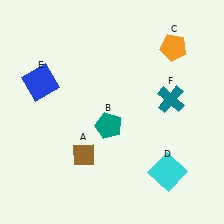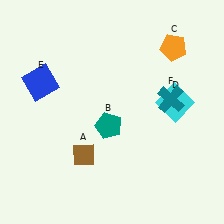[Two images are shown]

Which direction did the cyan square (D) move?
The cyan square (D) moved up.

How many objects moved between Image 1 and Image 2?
1 object moved between the two images.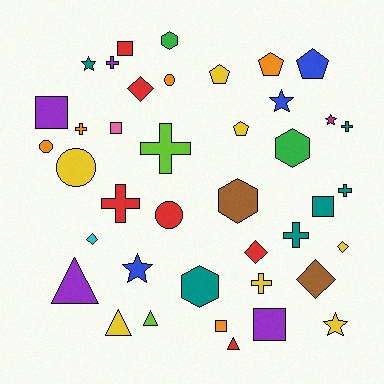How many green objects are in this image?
There are 2 green objects.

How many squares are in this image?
There are 6 squares.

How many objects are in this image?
There are 40 objects.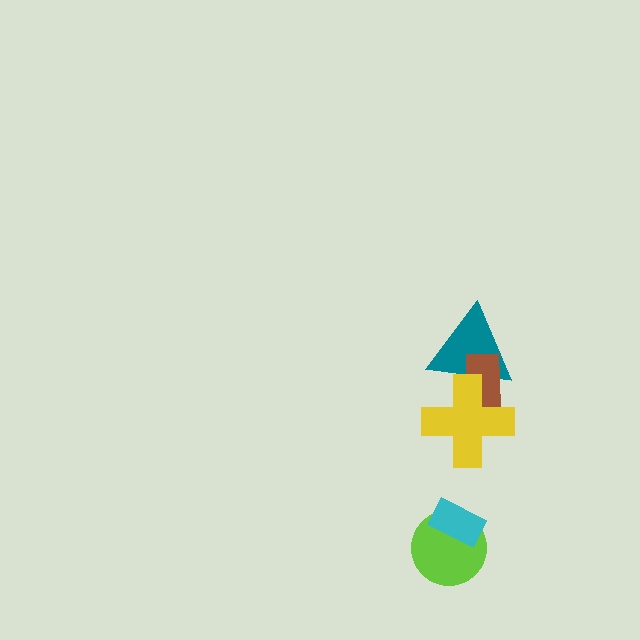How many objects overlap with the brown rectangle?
2 objects overlap with the brown rectangle.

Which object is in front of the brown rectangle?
The yellow cross is in front of the brown rectangle.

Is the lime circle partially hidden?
Yes, it is partially covered by another shape.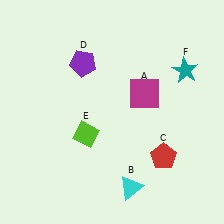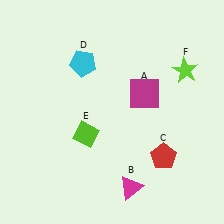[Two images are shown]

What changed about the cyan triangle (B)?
In Image 1, B is cyan. In Image 2, it changed to magenta.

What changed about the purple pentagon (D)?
In Image 1, D is purple. In Image 2, it changed to cyan.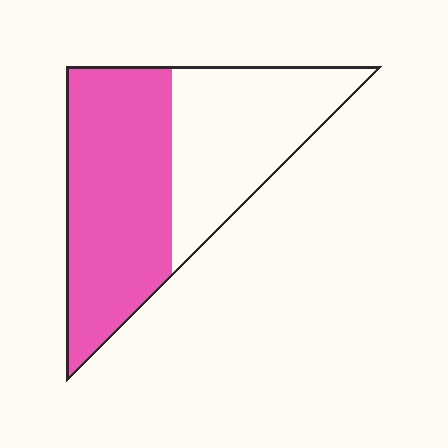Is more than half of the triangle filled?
Yes.